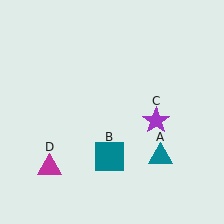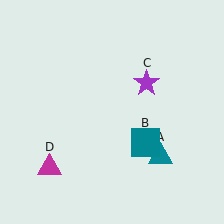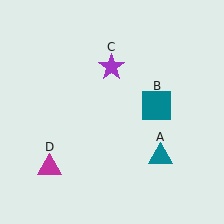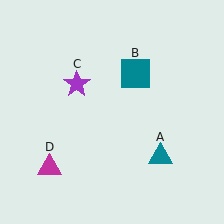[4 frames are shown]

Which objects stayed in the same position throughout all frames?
Teal triangle (object A) and magenta triangle (object D) remained stationary.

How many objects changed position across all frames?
2 objects changed position: teal square (object B), purple star (object C).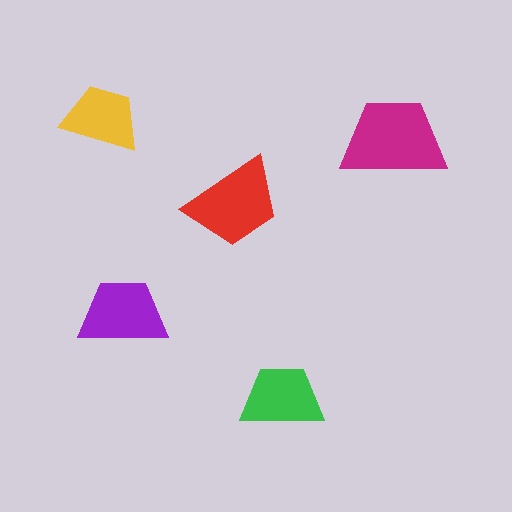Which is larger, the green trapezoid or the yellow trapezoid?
The green one.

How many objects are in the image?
There are 5 objects in the image.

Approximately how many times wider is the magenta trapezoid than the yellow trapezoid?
About 1.5 times wider.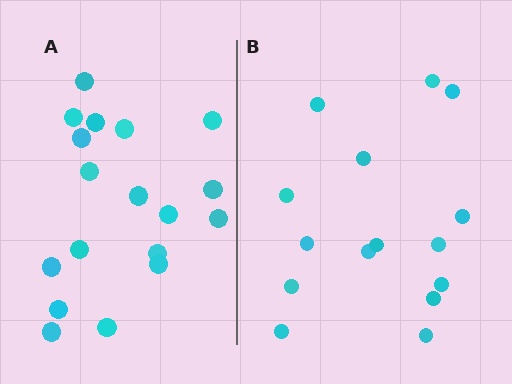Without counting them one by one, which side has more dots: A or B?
Region A (the left region) has more dots.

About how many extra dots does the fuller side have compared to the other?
Region A has just a few more — roughly 2 or 3 more dots than region B.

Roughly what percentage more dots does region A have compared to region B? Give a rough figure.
About 20% more.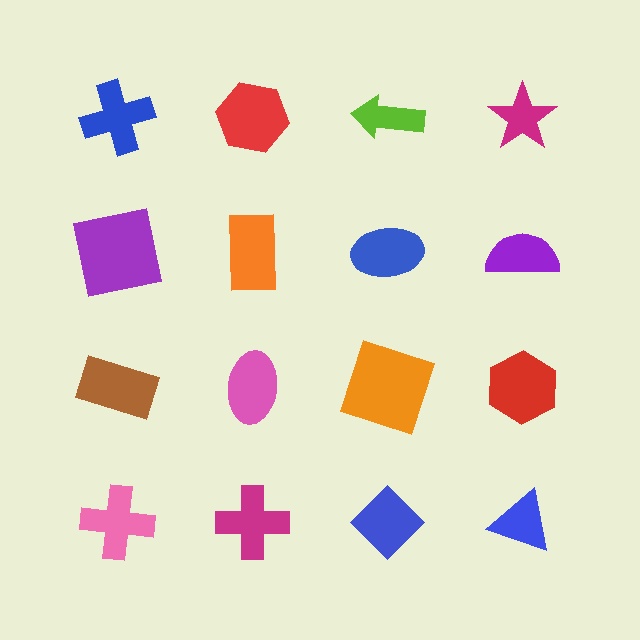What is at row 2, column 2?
An orange rectangle.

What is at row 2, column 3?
A blue ellipse.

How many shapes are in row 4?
4 shapes.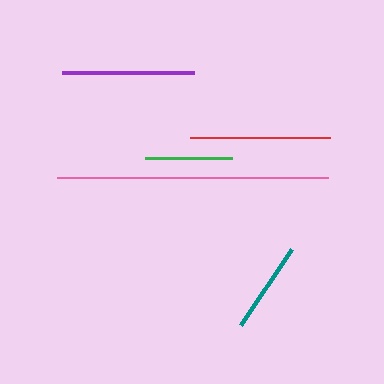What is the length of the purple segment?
The purple segment is approximately 132 pixels long.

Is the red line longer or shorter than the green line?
The red line is longer than the green line.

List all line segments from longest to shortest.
From longest to shortest: pink, red, purple, teal, green.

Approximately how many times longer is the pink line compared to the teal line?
The pink line is approximately 2.9 times the length of the teal line.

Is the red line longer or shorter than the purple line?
The red line is longer than the purple line.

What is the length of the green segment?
The green segment is approximately 87 pixels long.